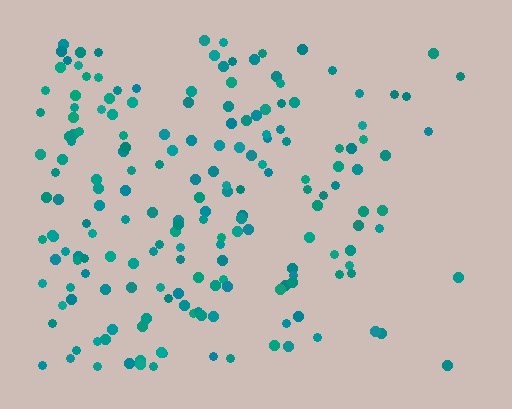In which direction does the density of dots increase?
From right to left, with the left side densest.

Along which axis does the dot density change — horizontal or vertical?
Horizontal.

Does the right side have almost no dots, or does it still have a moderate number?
Still a moderate number, just noticeably fewer than the left.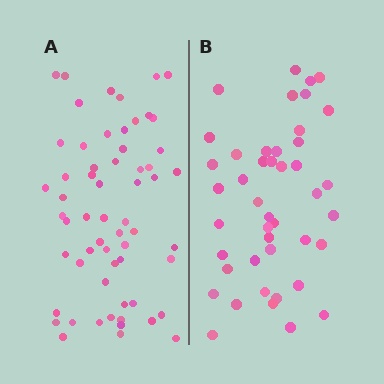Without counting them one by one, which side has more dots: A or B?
Region A (the left region) has more dots.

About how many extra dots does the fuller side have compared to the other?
Region A has approximately 15 more dots than region B.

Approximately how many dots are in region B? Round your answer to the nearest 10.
About 40 dots. (The exact count is 44, which rounds to 40.)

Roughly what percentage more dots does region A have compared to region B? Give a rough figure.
About 35% more.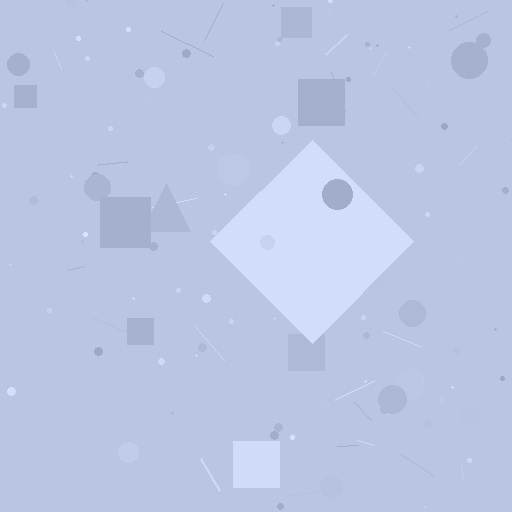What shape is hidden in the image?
A diamond is hidden in the image.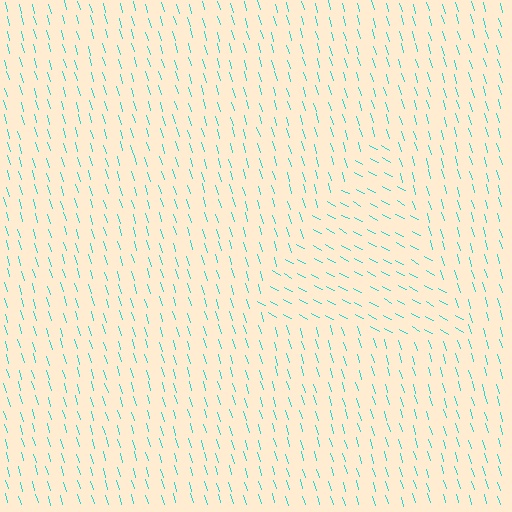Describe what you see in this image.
The image is filled with small cyan line segments. A triangle region in the image has lines oriented differently from the surrounding lines, creating a visible texture boundary.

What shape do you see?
I see a triangle.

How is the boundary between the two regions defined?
The boundary is defined purely by a change in line orientation (approximately 45 degrees difference). All lines are the same color and thickness.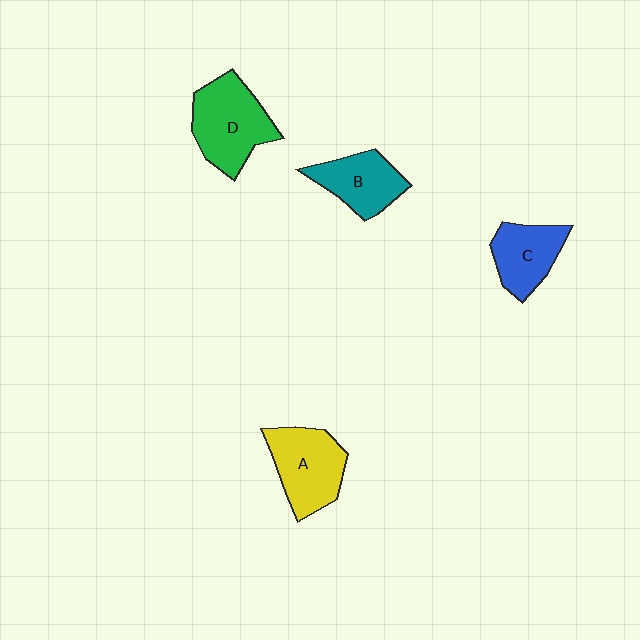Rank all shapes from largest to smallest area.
From largest to smallest: D (green), A (yellow), B (teal), C (blue).